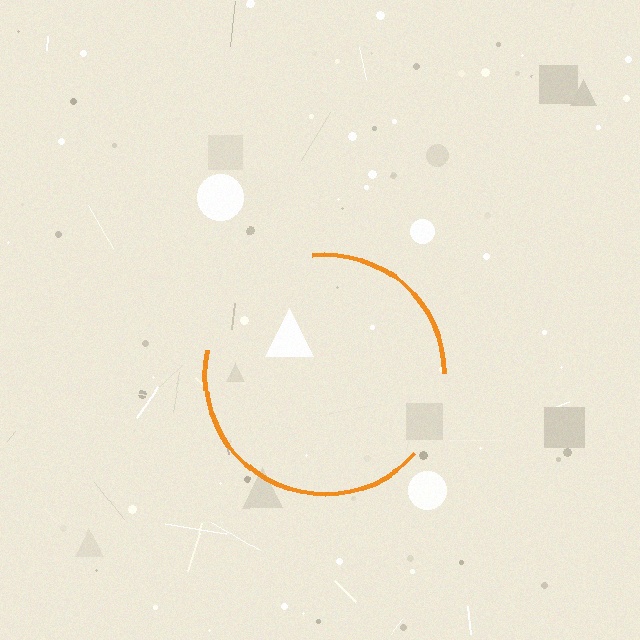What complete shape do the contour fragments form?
The contour fragments form a circle.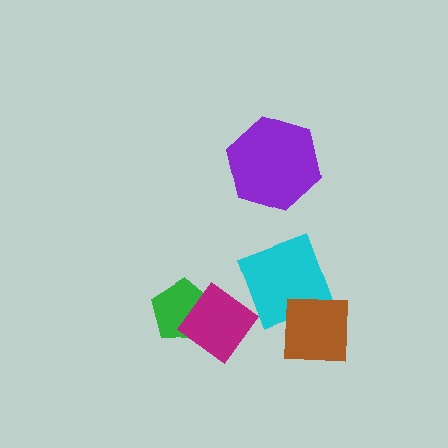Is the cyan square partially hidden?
Yes, it is partially covered by another shape.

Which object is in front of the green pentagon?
The magenta diamond is in front of the green pentagon.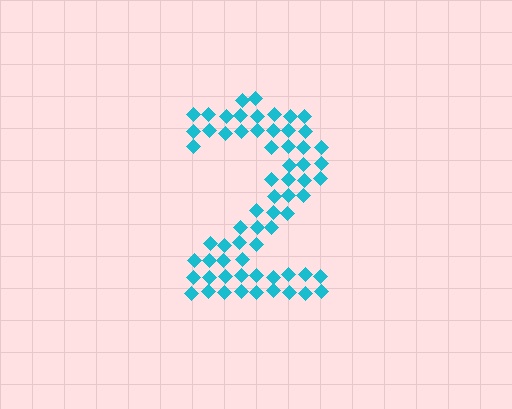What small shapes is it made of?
It is made of small diamonds.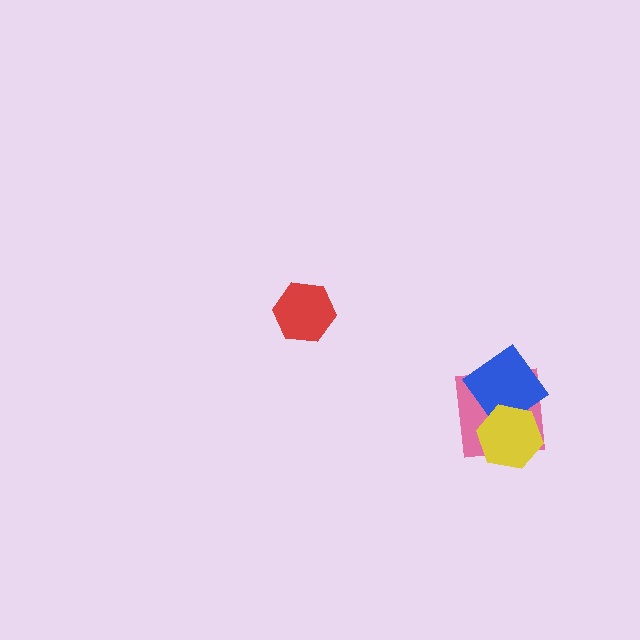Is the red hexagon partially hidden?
No, no other shape covers it.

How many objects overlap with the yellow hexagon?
2 objects overlap with the yellow hexagon.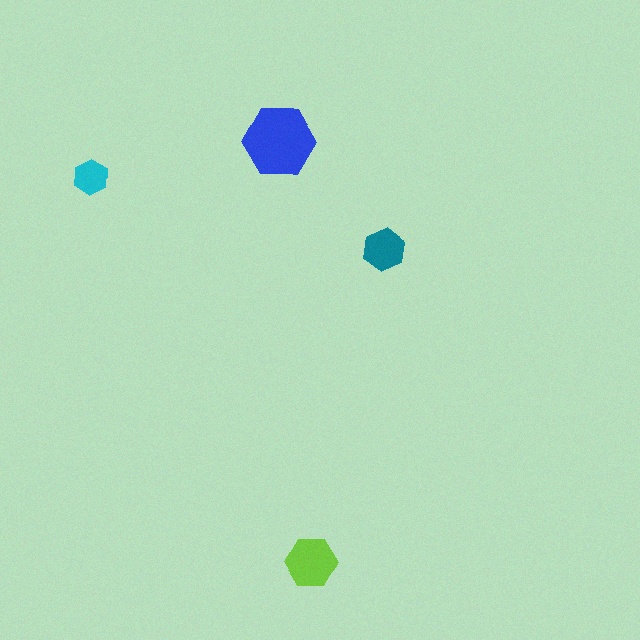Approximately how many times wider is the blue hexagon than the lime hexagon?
About 1.5 times wider.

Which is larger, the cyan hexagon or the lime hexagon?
The lime one.